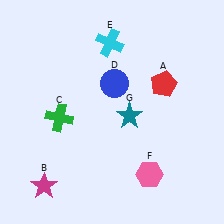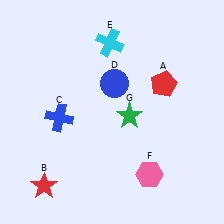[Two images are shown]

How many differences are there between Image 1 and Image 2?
There are 3 differences between the two images.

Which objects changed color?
B changed from magenta to red. C changed from green to blue. G changed from teal to green.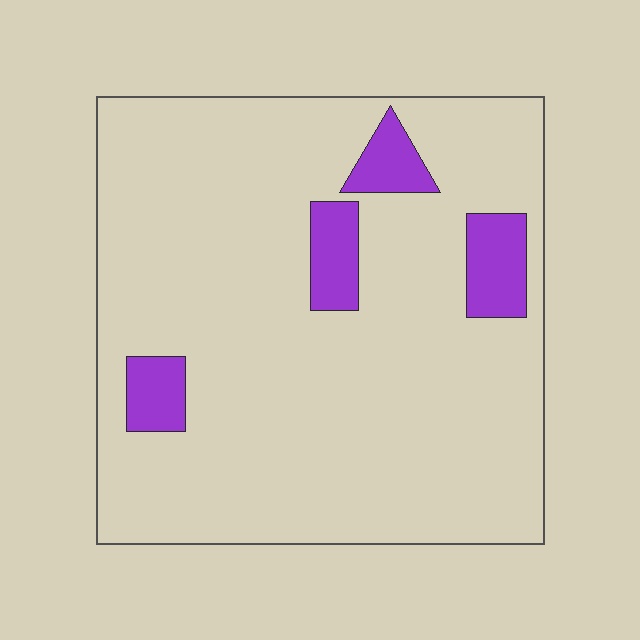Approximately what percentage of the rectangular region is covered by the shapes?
Approximately 10%.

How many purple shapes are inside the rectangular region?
4.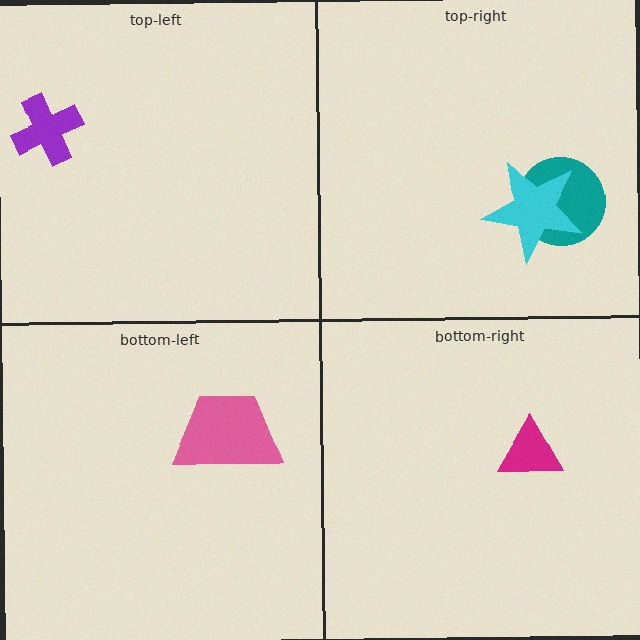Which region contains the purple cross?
The top-left region.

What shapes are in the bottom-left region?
The pink trapezoid.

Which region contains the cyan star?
The top-right region.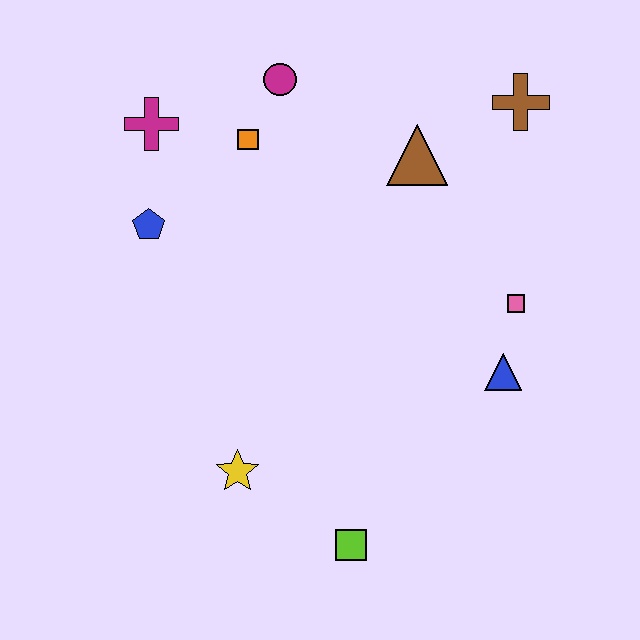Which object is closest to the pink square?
The blue triangle is closest to the pink square.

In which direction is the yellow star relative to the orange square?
The yellow star is below the orange square.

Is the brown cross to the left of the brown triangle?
No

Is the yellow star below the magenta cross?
Yes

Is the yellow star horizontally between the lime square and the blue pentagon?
Yes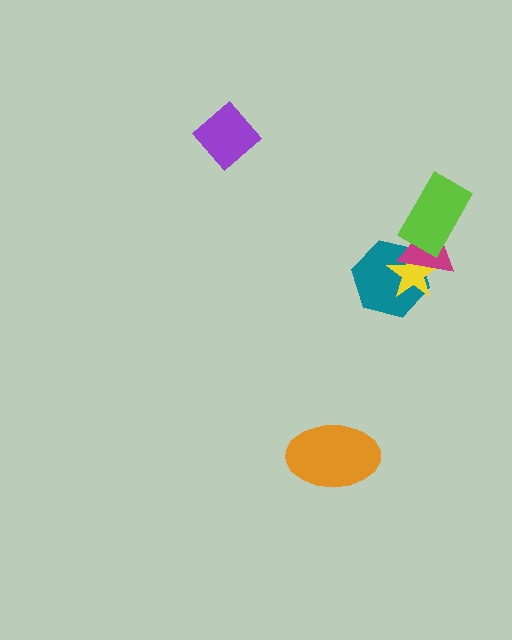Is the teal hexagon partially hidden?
Yes, it is partially covered by another shape.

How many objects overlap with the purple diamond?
0 objects overlap with the purple diamond.